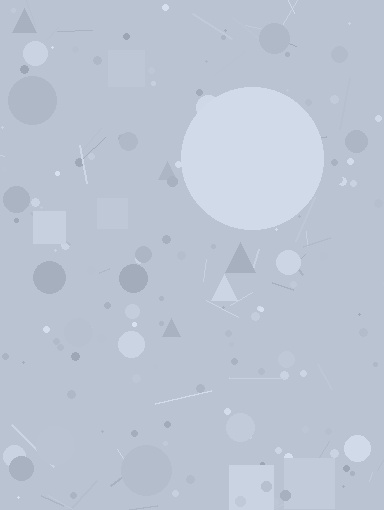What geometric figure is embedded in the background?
A circle is embedded in the background.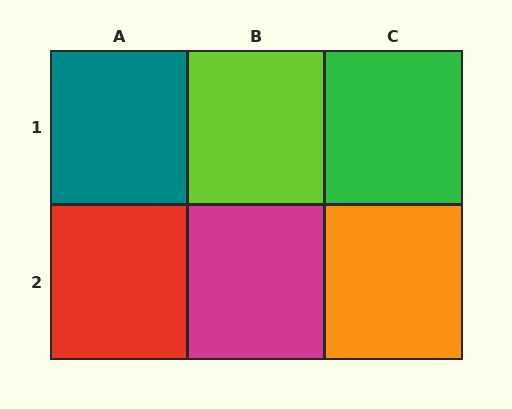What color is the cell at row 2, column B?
Magenta.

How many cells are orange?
1 cell is orange.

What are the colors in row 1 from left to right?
Teal, lime, green.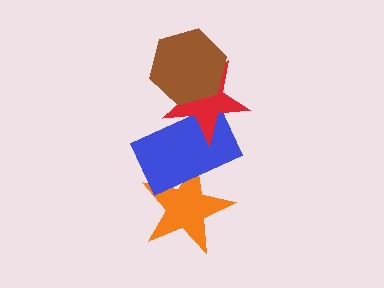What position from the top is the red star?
The red star is 2nd from the top.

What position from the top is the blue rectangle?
The blue rectangle is 3rd from the top.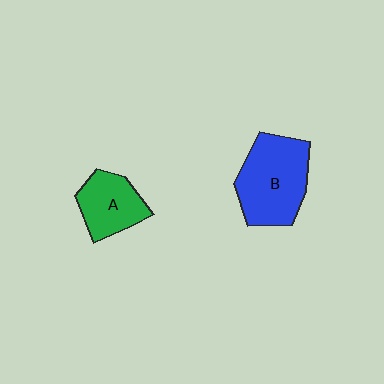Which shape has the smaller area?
Shape A (green).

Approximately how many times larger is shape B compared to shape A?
Approximately 1.6 times.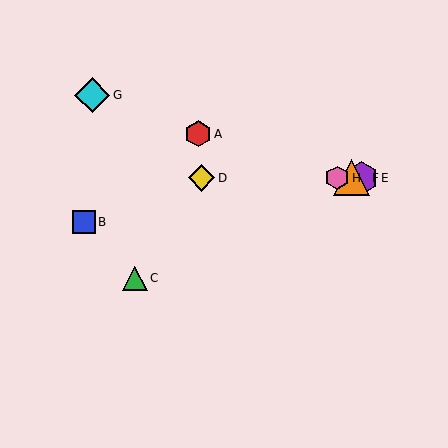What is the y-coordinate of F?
Object F is at y≈178.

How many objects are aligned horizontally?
4 objects (D, E, F, H) are aligned horizontally.